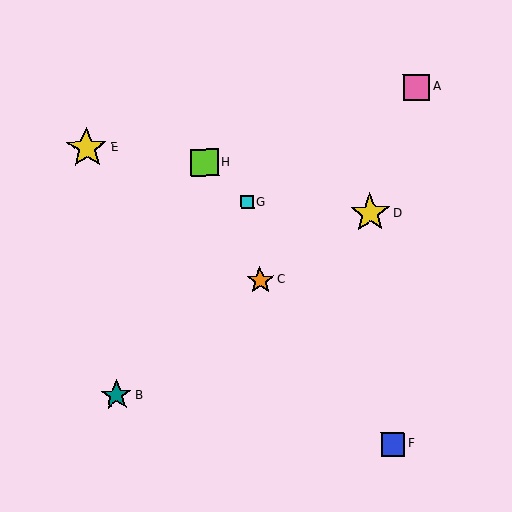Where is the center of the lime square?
The center of the lime square is at (205, 163).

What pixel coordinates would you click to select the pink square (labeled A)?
Click at (416, 87) to select the pink square A.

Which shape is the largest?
The yellow star (labeled E) is the largest.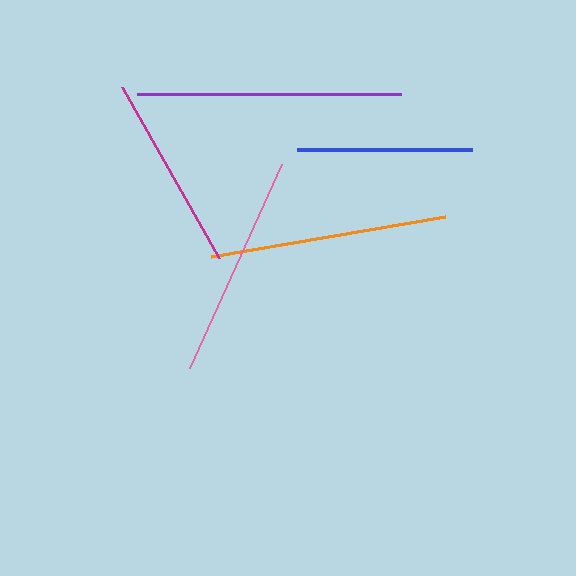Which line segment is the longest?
The purple line is the longest at approximately 264 pixels.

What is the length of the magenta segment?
The magenta segment is approximately 197 pixels long.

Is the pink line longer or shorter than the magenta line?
The pink line is longer than the magenta line.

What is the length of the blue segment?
The blue segment is approximately 175 pixels long.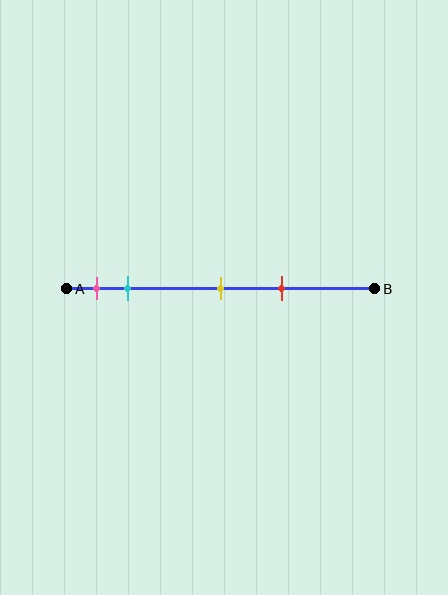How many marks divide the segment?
There are 4 marks dividing the segment.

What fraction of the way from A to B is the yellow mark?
The yellow mark is approximately 50% (0.5) of the way from A to B.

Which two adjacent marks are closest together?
The pink and cyan marks are the closest adjacent pair.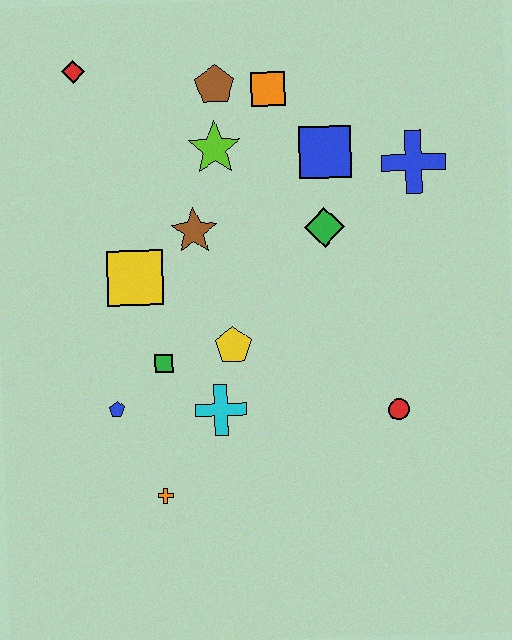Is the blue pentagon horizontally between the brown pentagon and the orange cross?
No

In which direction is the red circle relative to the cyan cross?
The red circle is to the right of the cyan cross.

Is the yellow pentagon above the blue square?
No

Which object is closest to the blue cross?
The blue square is closest to the blue cross.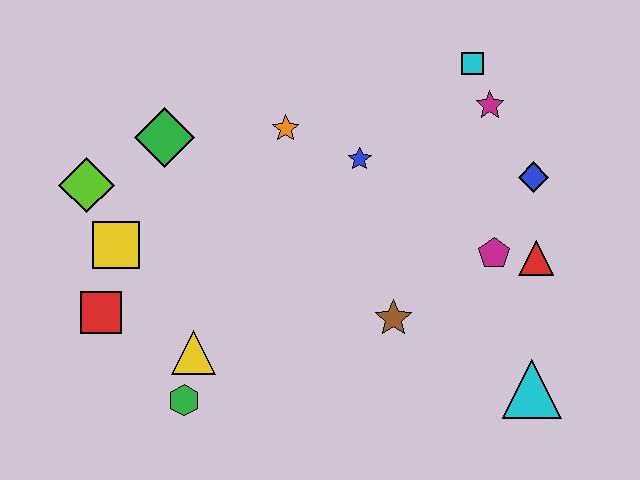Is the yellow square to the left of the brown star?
Yes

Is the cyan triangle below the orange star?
Yes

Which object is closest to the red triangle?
The magenta pentagon is closest to the red triangle.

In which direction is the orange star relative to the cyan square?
The orange star is to the left of the cyan square.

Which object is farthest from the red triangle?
The lime diamond is farthest from the red triangle.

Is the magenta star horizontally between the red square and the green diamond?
No